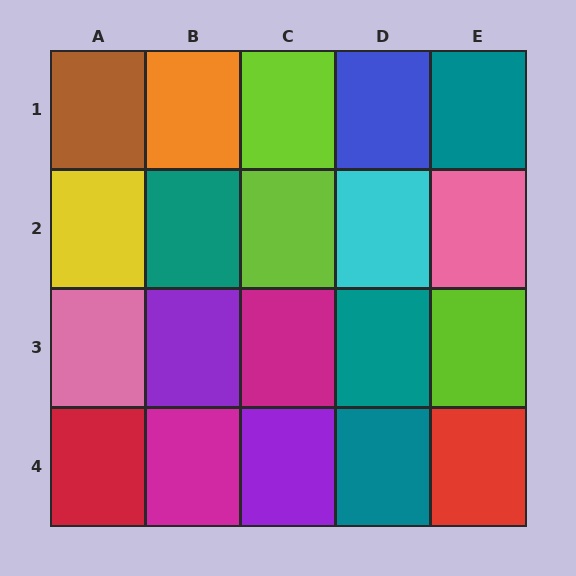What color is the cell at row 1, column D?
Blue.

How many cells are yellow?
1 cell is yellow.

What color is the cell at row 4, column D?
Teal.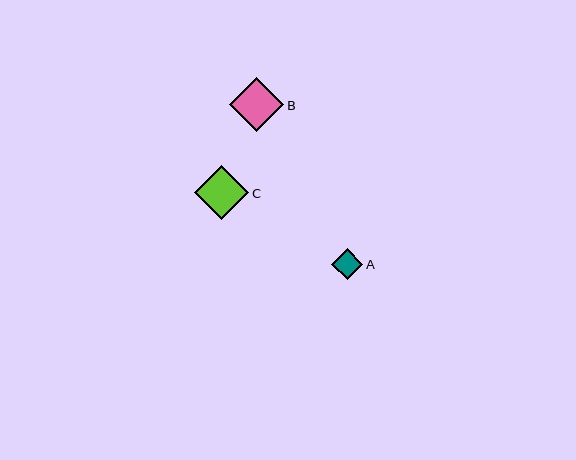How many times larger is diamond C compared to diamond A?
Diamond C is approximately 1.7 times the size of diamond A.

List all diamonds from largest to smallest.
From largest to smallest: B, C, A.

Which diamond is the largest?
Diamond B is the largest with a size of approximately 54 pixels.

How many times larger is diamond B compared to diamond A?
Diamond B is approximately 1.7 times the size of diamond A.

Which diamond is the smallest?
Diamond A is the smallest with a size of approximately 31 pixels.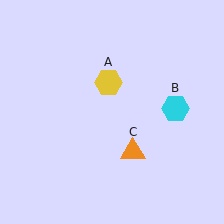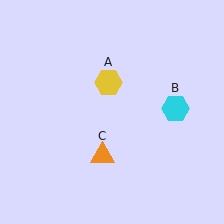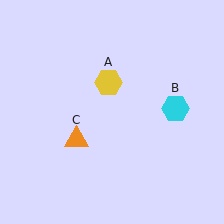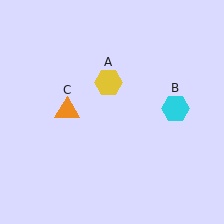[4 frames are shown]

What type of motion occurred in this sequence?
The orange triangle (object C) rotated clockwise around the center of the scene.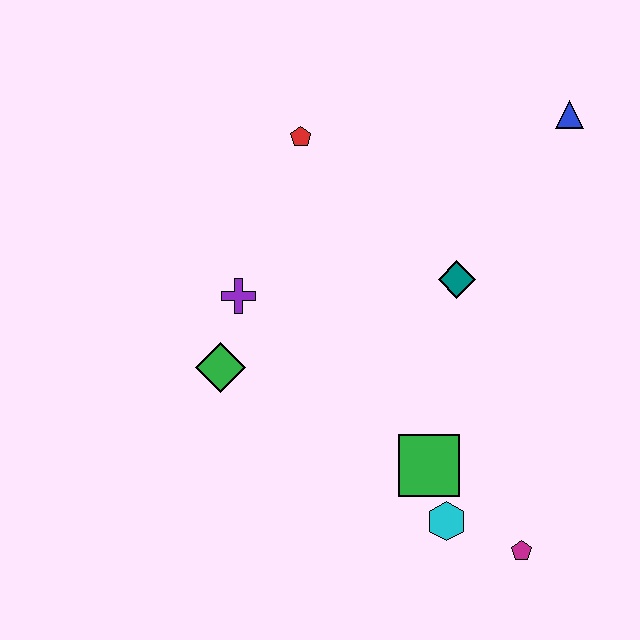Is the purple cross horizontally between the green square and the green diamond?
Yes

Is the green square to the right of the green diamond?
Yes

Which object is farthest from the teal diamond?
The magenta pentagon is farthest from the teal diamond.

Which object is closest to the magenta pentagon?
The cyan hexagon is closest to the magenta pentagon.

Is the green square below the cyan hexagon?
No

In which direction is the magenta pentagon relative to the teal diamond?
The magenta pentagon is below the teal diamond.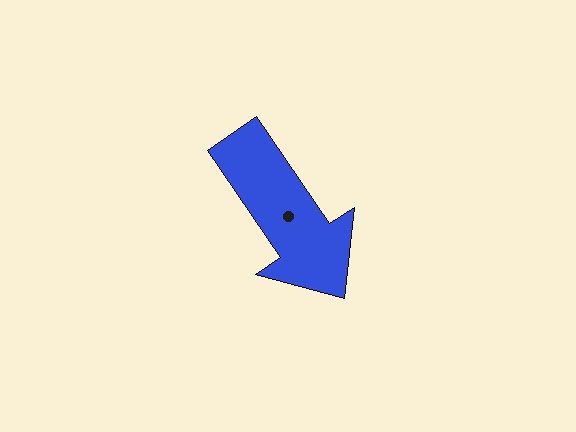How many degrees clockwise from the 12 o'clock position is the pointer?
Approximately 146 degrees.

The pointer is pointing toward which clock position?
Roughly 5 o'clock.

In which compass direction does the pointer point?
Southeast.